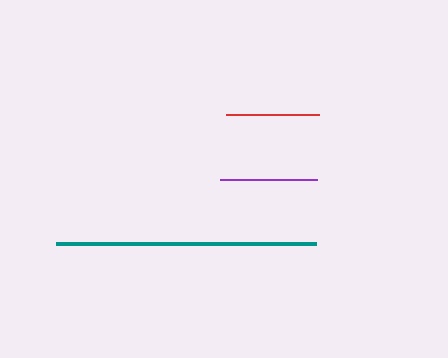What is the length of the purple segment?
The purple segment is approximately 96 pixels long.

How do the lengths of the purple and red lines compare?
The purple and red lines are approximately the same length.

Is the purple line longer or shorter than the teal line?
The teal line is longer than the purple line.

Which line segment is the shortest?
The red line is the shortest at approximately 93 pixels.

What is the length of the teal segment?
The teal segment is approximately 259 pixels long.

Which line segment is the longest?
The teal line is the longest at approximately 259 pixels.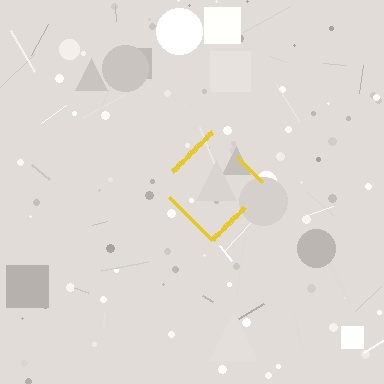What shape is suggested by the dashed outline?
The dashed outline suggests a diamond.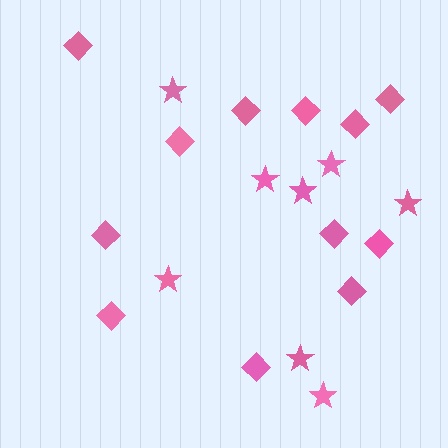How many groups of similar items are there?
There are 2 groups: one group of diamonds (12) and one group of stars (8).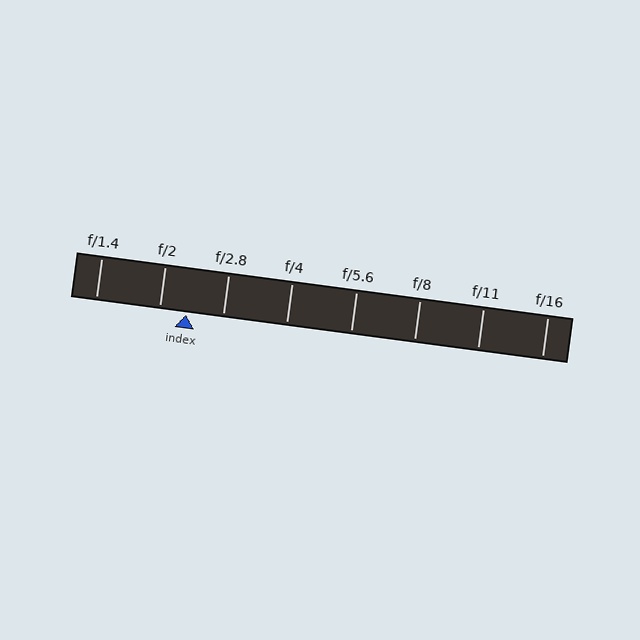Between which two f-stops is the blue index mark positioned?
The index mark is between f/2 and f/2.8.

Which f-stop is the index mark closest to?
The index mark is closest to f/2.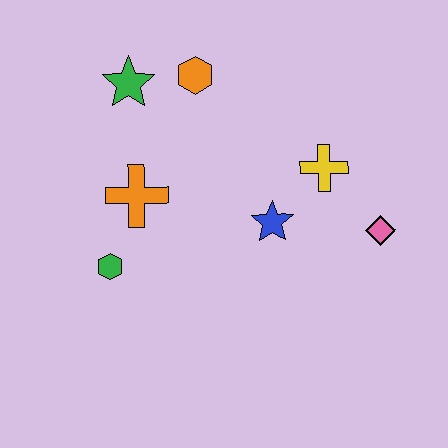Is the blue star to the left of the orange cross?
No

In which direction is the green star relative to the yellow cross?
The green star is to the left of the yellow cross.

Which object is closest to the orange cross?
The green hexagon is closest to the orange cross.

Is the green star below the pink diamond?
No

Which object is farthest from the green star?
The pink diamond is farthest from the green star.